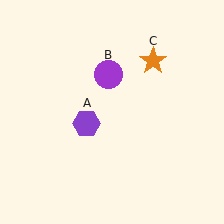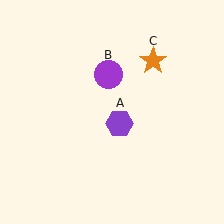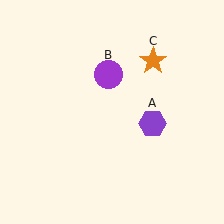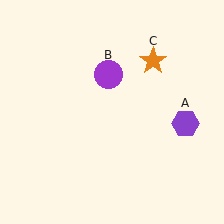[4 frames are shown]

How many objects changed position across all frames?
1 object changed position: purple hexagon (object A).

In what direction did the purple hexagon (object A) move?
The purple hexagon (object A) moved right.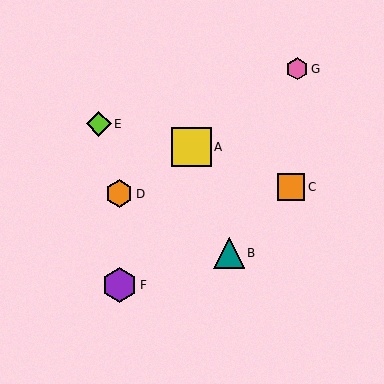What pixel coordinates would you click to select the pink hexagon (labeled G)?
Click at (297, 69) to select the pink hexagon G.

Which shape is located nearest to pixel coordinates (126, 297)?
The purple hexagon (labeled F) at (119, 285) is nearest to that location.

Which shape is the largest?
The yellow square (labeled A) is the largest.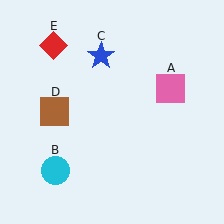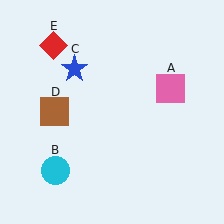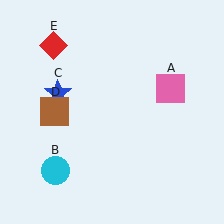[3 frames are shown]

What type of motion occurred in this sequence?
The blue star (object C) rotated counterclockwise around the center of the scene.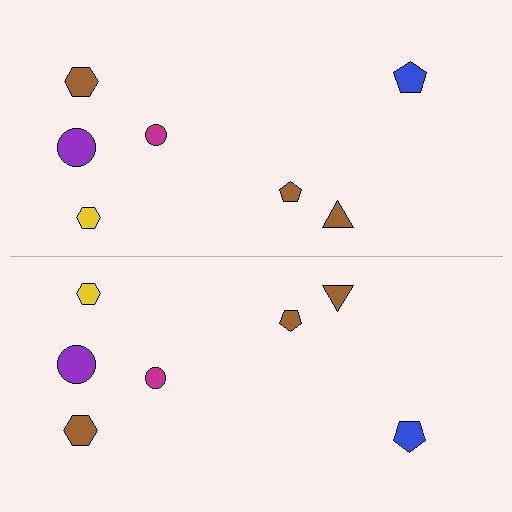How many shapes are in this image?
There are 14 shapes in this image.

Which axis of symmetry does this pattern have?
The pattern has a horizontal axis of symmetry running through the center of the image.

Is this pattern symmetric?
Yes, this pattern has bilateral (reflection) symmetry.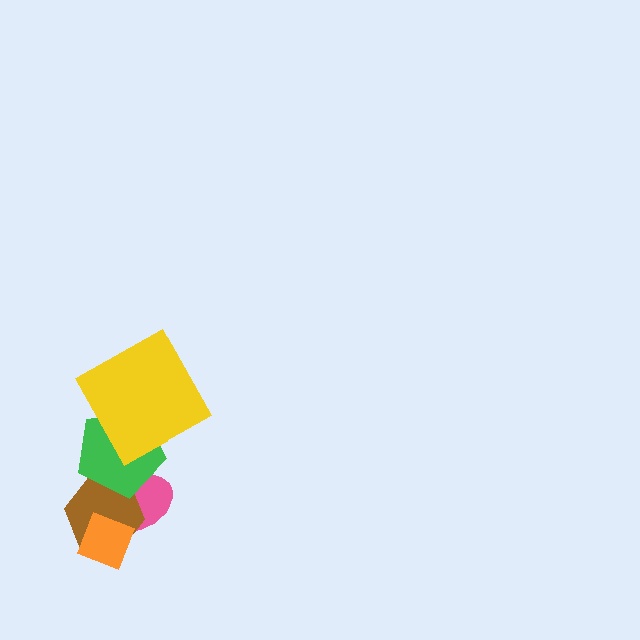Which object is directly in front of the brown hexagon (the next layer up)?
The orange diamond is directly in front of the brown hexagon.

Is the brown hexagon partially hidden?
Yes, it is partially covered by another shape.